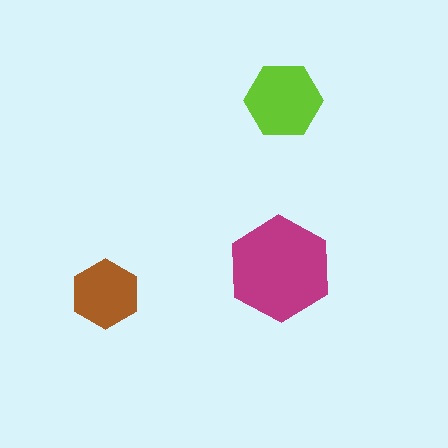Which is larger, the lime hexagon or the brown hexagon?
The lime one.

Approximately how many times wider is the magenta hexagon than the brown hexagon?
About 1.5 times wider.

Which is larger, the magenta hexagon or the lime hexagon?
The magenta one.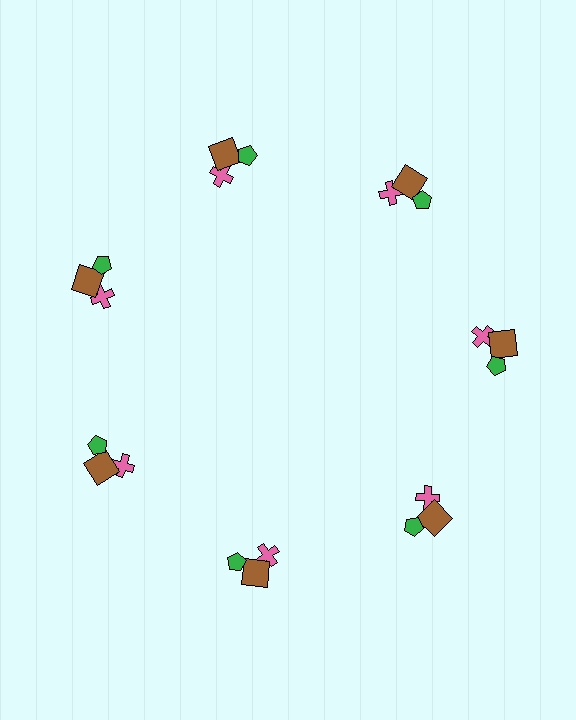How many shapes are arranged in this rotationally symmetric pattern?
There are 21 shapes, arranged in 7 groups of 3.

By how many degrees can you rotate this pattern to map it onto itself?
The pattern maps onto itself every 51 degrees of rotation.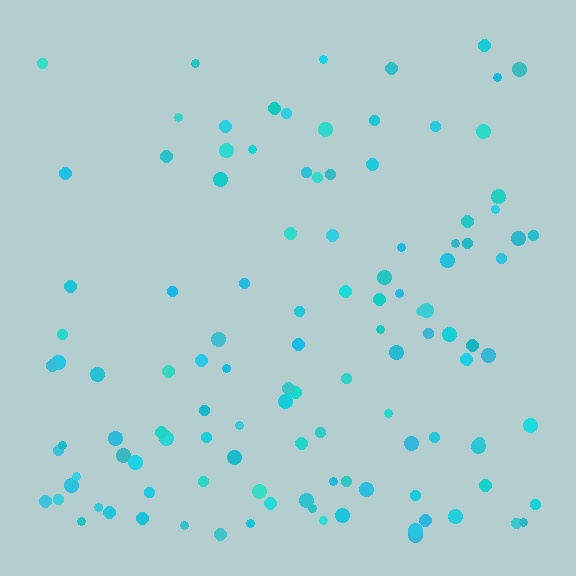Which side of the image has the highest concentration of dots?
The bottom.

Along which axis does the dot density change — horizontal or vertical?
Vertical.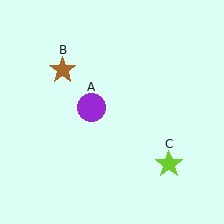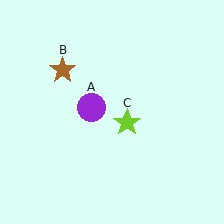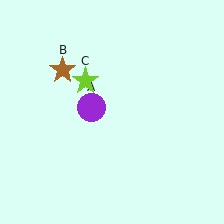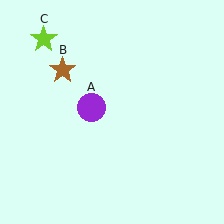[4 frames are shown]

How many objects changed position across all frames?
1 object changed position: lime star (object C).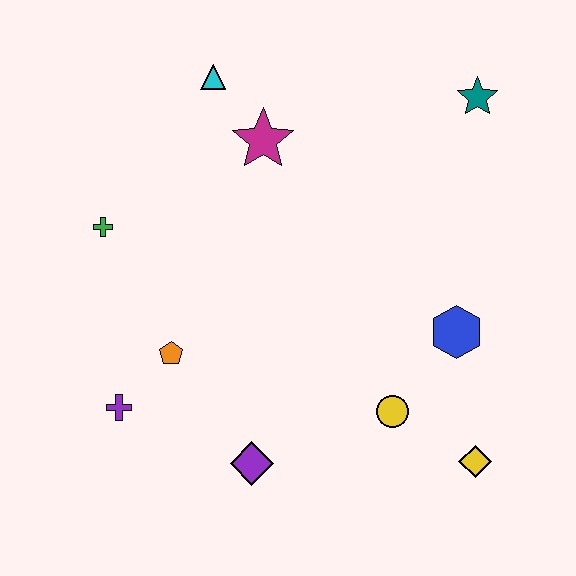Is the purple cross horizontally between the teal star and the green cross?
Yes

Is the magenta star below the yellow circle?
No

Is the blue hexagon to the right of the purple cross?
Yes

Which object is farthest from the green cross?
The yellow diamond is farthest from the green cross.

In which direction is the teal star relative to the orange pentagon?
The teal star is to the right of the orange pentagon.